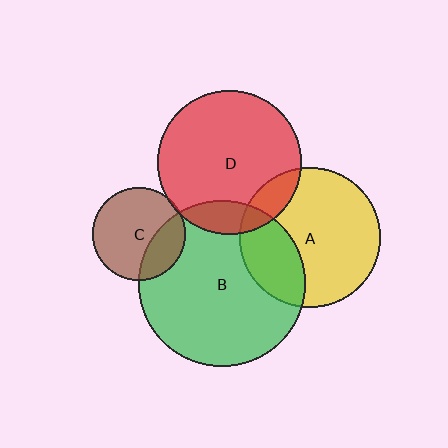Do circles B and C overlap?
Yes.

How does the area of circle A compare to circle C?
Approximately 2.3 times.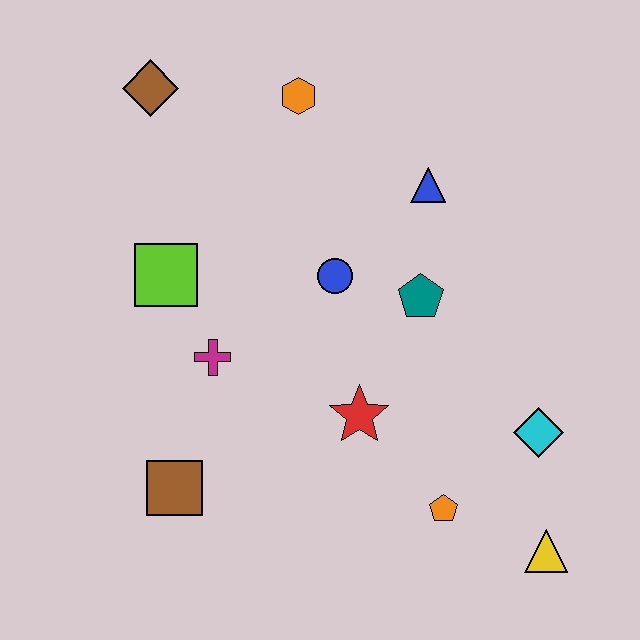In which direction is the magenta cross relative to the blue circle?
The magenta cross is to the left of the blue circle.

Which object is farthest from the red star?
The brown diamond is farthest from the red star.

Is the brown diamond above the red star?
Yes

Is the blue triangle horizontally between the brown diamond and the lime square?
No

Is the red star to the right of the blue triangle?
No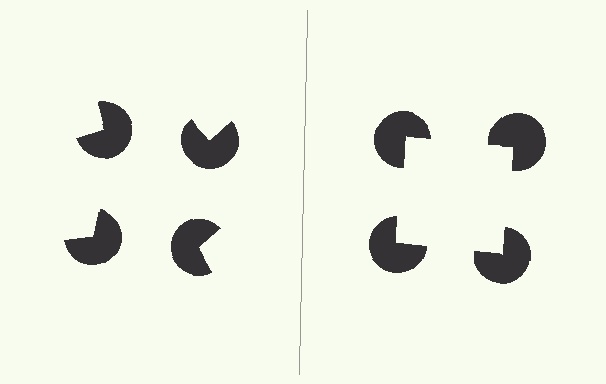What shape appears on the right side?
An illusory square.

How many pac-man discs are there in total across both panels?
8 — 4 on each side.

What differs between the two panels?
The pac-man discs are positioned identically on both sides; only the wedge orientations differ. On the right they align to a square; on the left they are misaligned.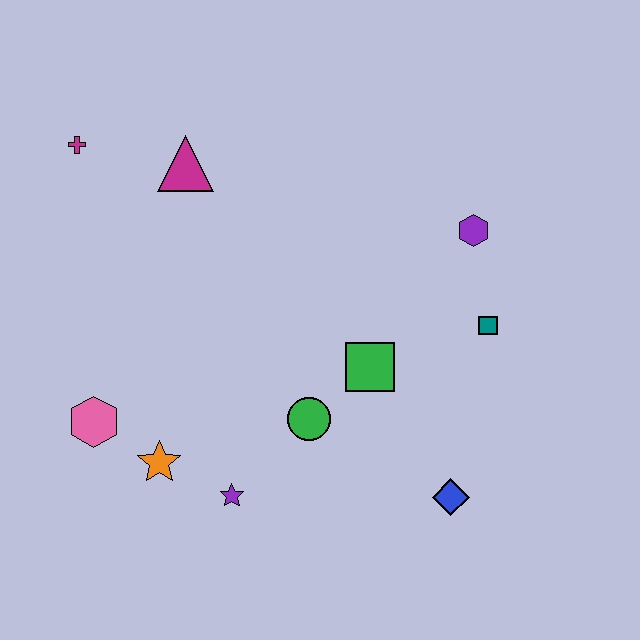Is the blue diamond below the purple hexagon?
Yes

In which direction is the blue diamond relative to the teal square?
The blue diamond is below the teal square.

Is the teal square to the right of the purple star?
Yes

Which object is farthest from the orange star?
The purple hexagon is farthest from the orange star.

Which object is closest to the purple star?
The orange star is closest to the purple star.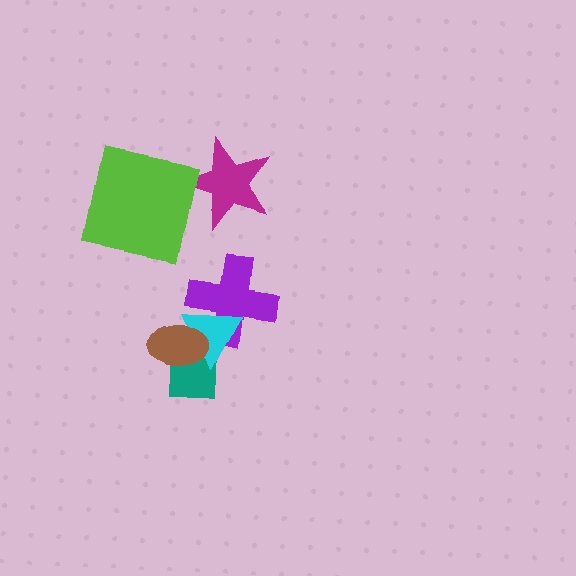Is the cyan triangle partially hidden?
Yes, it is partially covered by another shape.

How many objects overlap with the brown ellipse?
2 objects overlap with the brown ellipse.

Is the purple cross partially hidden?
Yes, it is partially covered by another shape.